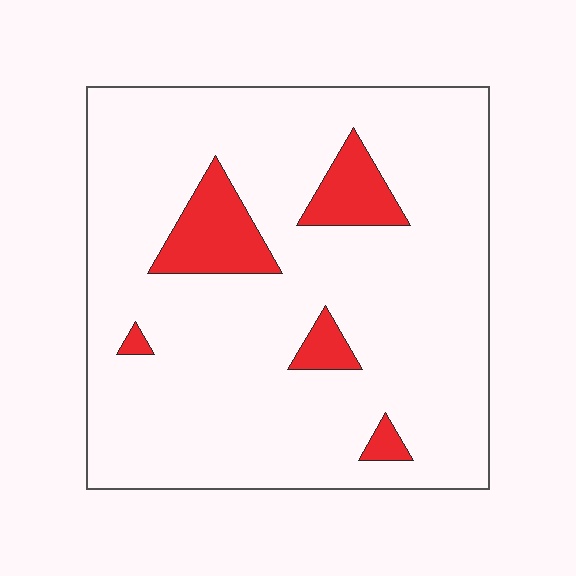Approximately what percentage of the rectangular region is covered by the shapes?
Approximately 10%.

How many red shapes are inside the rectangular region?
5.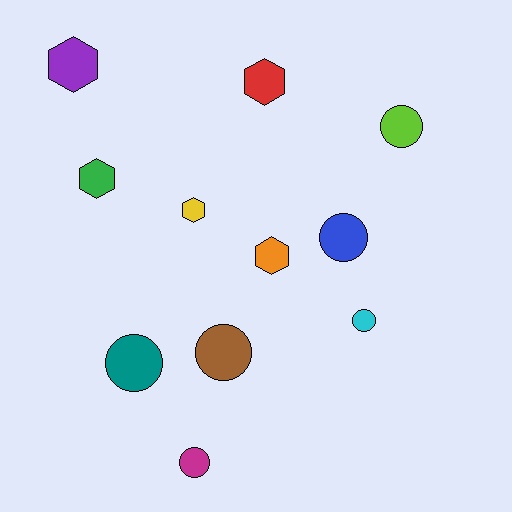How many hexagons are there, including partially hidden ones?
There are 5 hexagons.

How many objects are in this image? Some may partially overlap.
There are 11 objects.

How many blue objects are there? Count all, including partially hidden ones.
There is 1 blue object.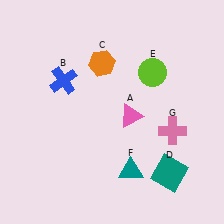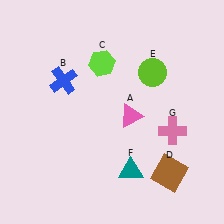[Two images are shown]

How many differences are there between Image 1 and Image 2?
There are 2 differences between the two images.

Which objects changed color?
C changed from orange to lime. D changed from teal to brown.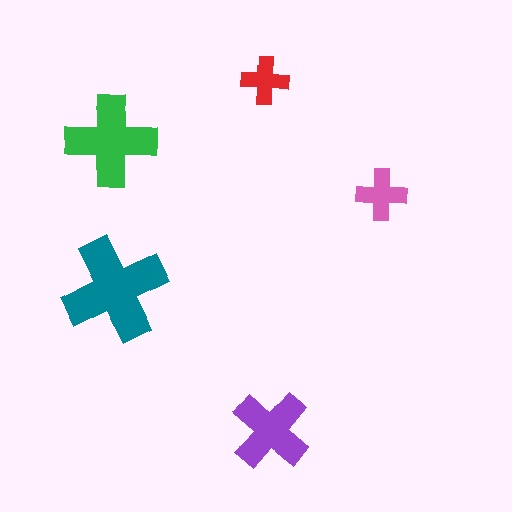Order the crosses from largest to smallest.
the teal one, the green one, the purple one, the pink one, the red one.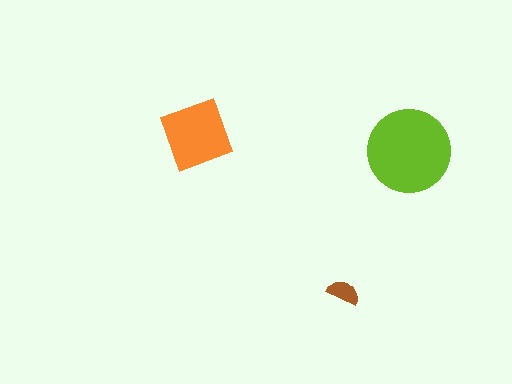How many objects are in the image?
There are 3 objects in the image.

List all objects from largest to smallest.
The lime circle, the orange diamond, the brown semicircle.